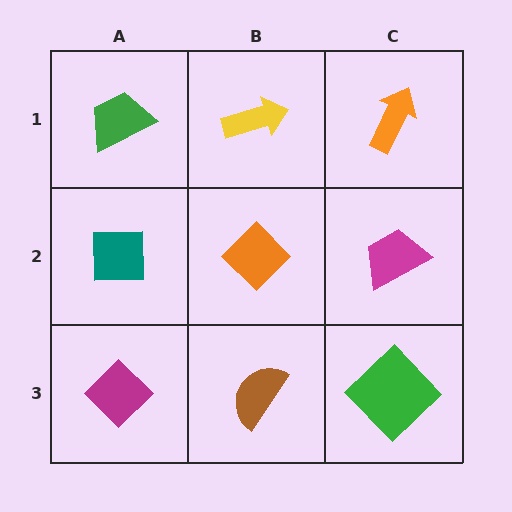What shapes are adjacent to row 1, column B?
An orange diamond (row 2, column B), a green trapezoid (row 1, column A), an orange arrow (row 1, column C).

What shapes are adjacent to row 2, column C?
An orange arrow (row 1, column C), a green diamond (row 3, column C), an orange diamond (row 2, column B).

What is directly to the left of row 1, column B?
A green trapezoid.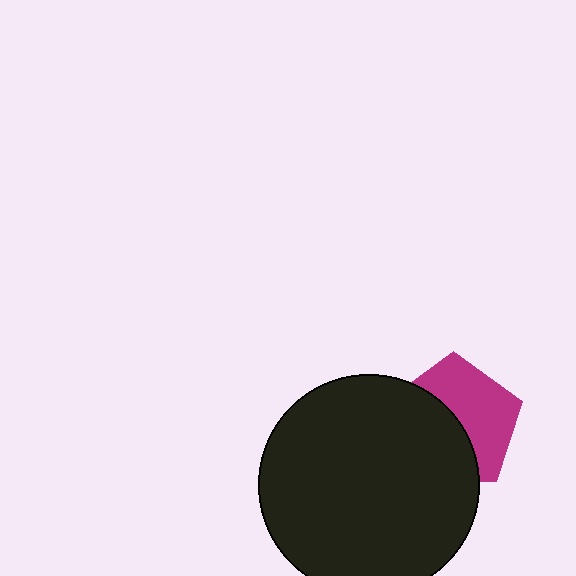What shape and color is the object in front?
The object in front is a black circle.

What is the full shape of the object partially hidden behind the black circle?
The partially hidden object is a magenta pentagon.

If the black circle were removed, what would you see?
You would see the complete magenta pentagon.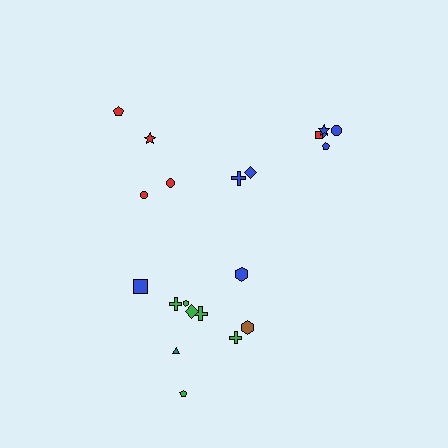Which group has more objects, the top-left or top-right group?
The top-right group.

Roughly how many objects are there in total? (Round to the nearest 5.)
Roughly 20 objects in total.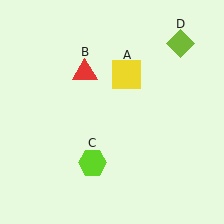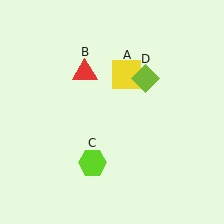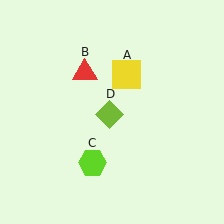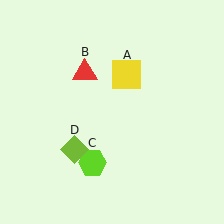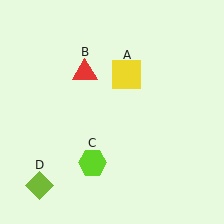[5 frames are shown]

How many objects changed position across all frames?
1 object changed position: lime diamond (object D).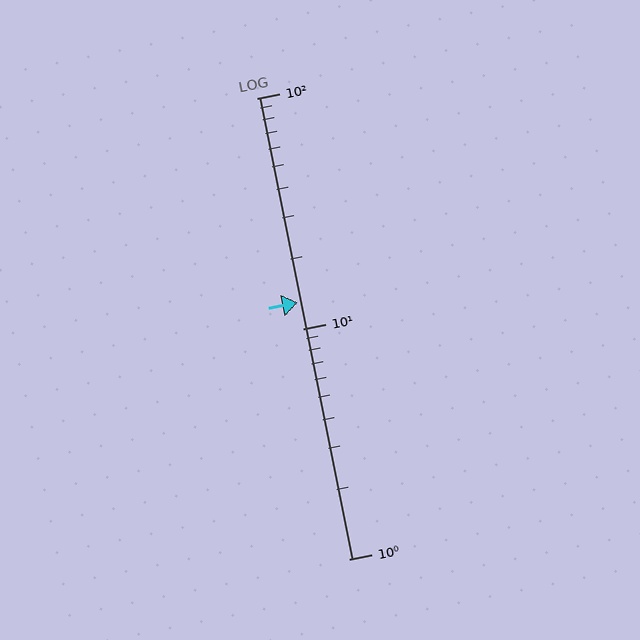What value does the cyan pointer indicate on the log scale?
The pointer indicates approximately 13.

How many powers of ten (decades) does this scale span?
The scale spans 2 decades, from 1 to 100.